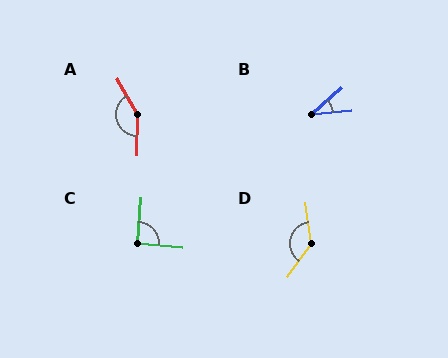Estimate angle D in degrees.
Approximately 137 degrees.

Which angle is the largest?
A, at approximately 149 degrees.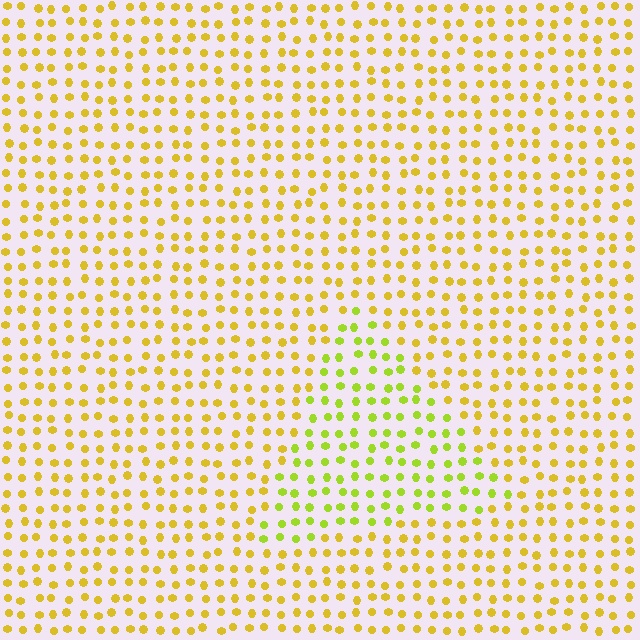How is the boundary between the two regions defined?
The boundary is defined purely by a slight shift in hue (about 30 degrees). Spacing, size, and orientation are identical on both sides.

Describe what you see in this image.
The image is filled with small yellow elements in a uniform arrangement. A triangle-shaped region is visible where the elements are tinted to a slightly different hue, forming a subtle color boundary.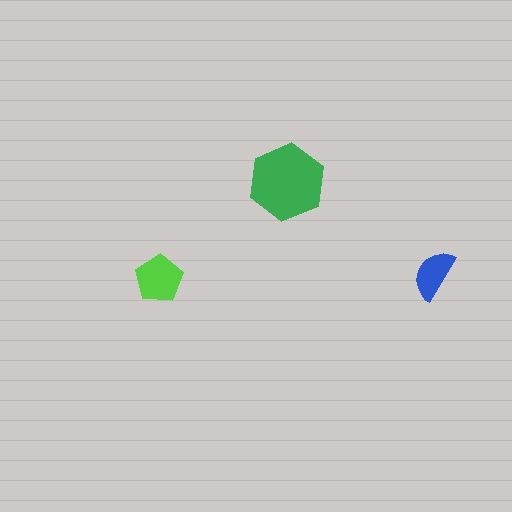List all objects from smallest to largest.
The blue semicircle, the lime pentagon, the green hexagon.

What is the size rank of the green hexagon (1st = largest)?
1st.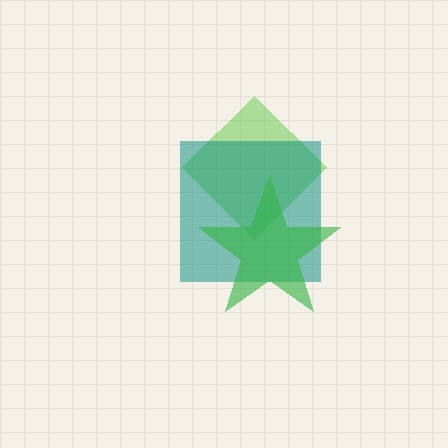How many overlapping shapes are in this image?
There are 3 overlapping shapes in the image.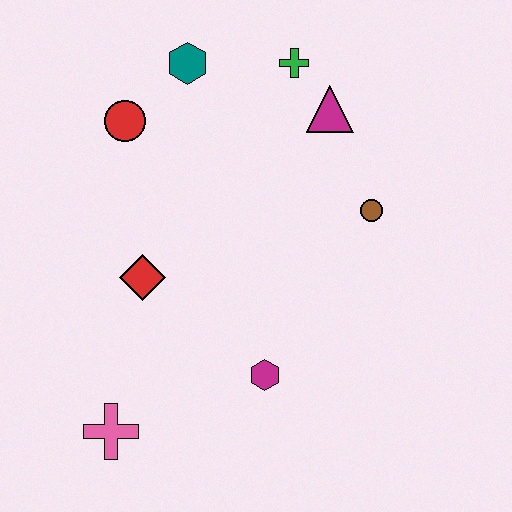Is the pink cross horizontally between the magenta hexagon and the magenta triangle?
No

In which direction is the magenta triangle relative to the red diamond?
The magenta triangle is to the right of the red diamond.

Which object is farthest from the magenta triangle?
The pink cross is farthest from the magenta triangle.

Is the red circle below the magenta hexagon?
No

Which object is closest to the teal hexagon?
The red circle is closest to the teal hexagon.